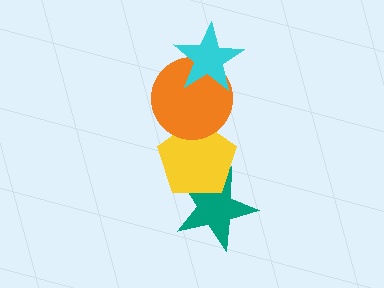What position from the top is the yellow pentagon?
The yellow pentagon is 3rd from the top.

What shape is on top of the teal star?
The yellow pentagon is on top of the teal star.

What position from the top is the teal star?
The teal star is 4th from the top.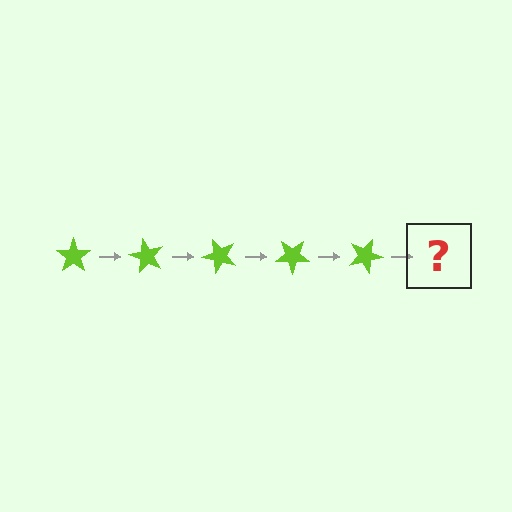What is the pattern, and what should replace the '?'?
The pattern is that the star rotates 60 degrees each step. The '?' should be a lime star rotated 300 degrees.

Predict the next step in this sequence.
The next step is a lime star rotated 300 degrees.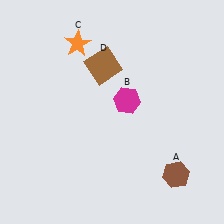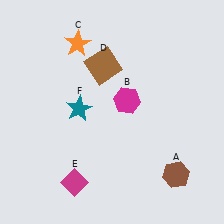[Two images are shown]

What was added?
A magenta diamond (E), a teal star (F) were added in Image 2.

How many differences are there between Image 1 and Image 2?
There are 2 differences between the two images.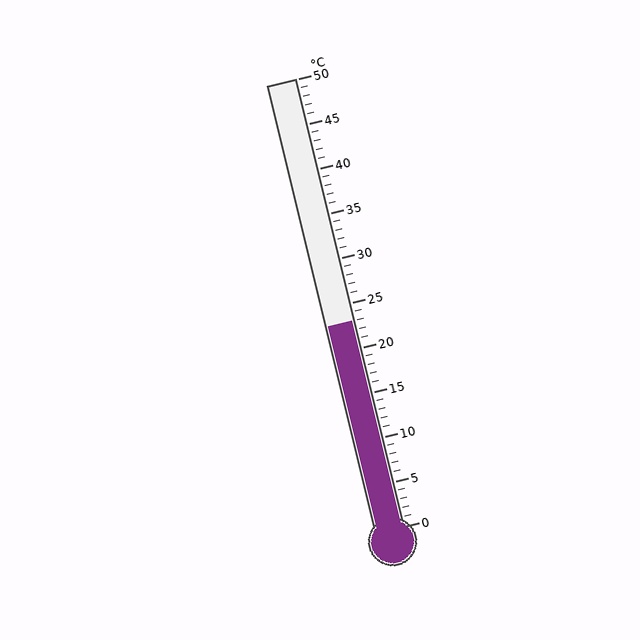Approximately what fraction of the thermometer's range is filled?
The thermometer is filled to approximately 45% of its range.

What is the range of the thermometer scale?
The thermometer scale ranges from 0°C to 50°C.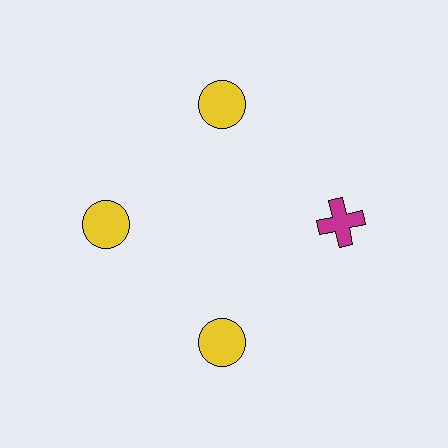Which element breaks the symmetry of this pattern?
The magenta cross at roughly the 3 o'clock position breaks the symmetry. All other shapes are yellow circles.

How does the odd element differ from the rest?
It differs in both color (magenta instead of yellow) and shape (cross instead of circle).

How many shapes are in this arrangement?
There are 4 shapes arranged in a ring pattern.